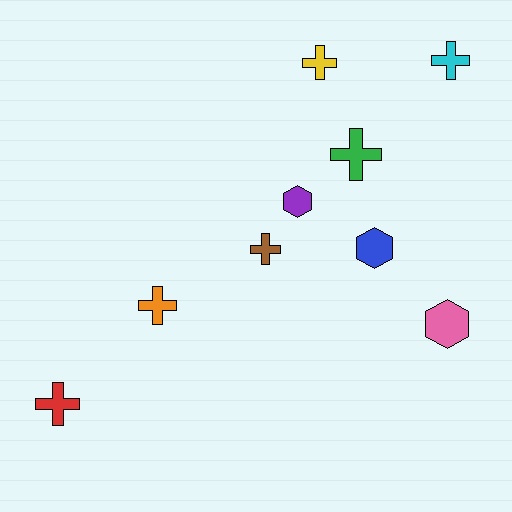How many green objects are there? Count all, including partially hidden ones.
There is 1 green object.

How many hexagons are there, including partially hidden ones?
There are 3 hexagons.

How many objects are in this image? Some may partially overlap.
There are 9 objects.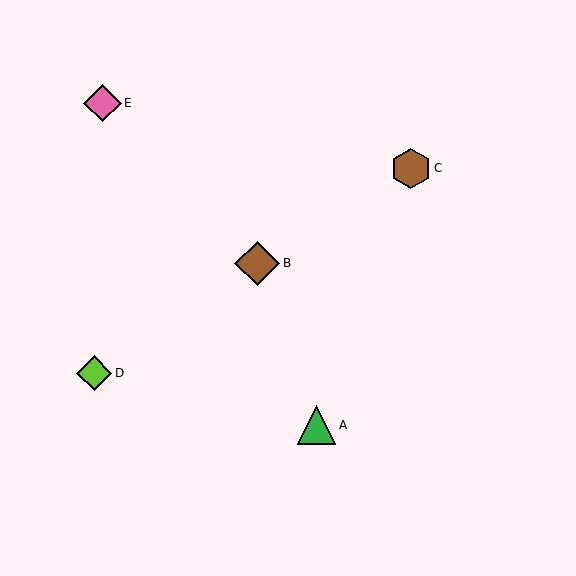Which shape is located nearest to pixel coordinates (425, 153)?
The brown hexagon (labeled C) at (411, 168) is nearest to that location.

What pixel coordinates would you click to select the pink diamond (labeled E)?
Click at (102, 103) to select the pink diamond E.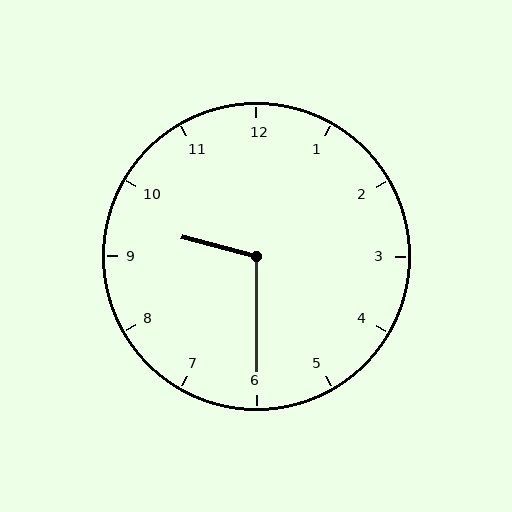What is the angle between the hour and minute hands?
Approximately 105 degrees.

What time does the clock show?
9:30.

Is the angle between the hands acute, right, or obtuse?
It is obtuse.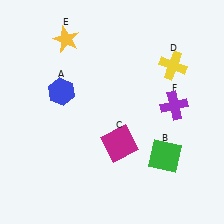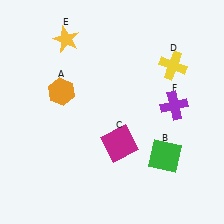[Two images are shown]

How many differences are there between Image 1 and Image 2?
There is 1 difference between the two images.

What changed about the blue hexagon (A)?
In Image 1, A is blue. In Image 2, it changed to orange.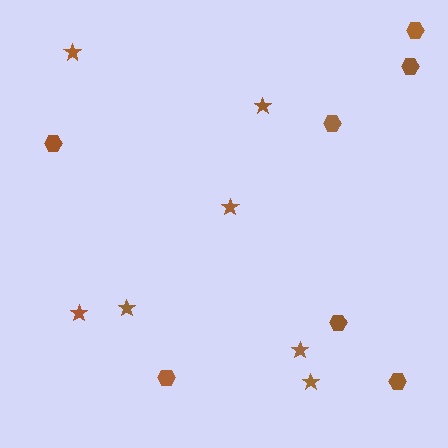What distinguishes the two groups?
There are 2 groups: one group of hexagons (7) and one group of stars (7).